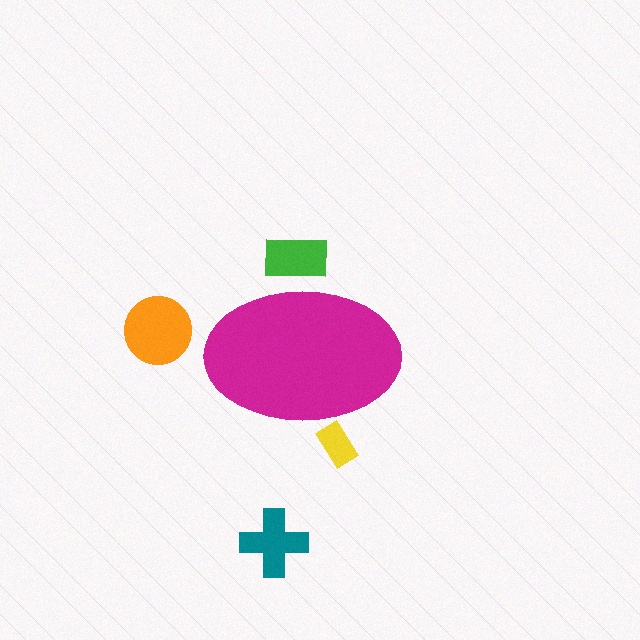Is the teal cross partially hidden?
No, the teal cross is fully visible.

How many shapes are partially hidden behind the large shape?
2 shapes are partially hidden.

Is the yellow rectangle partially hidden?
Yes, the yellow rectangle is partially hidden behind the magenta ellipse.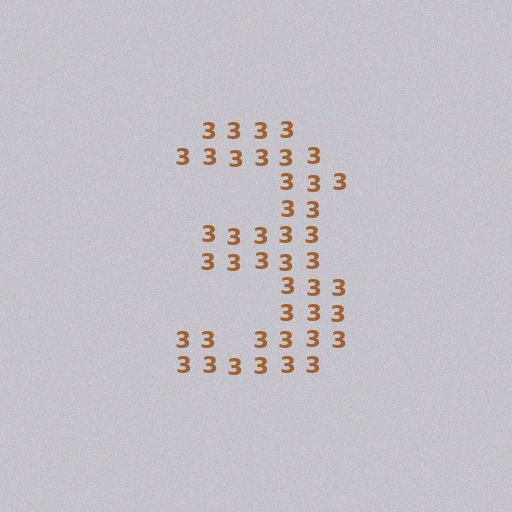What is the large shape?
The large shape is the digit 3.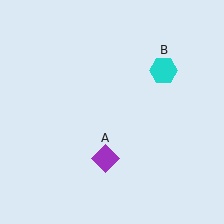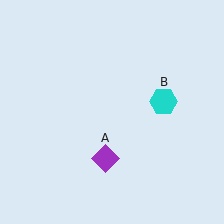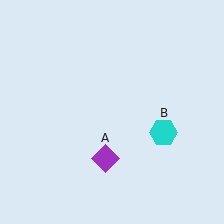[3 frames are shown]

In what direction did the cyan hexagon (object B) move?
The cyan hexagon (object B) moved down.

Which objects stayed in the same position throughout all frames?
Purple diamond (object A) remained stationary.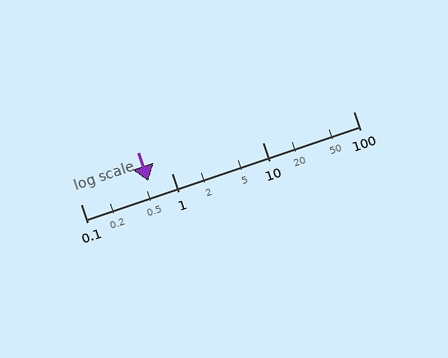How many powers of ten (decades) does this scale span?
The scale spans 3 decades, from 0.1 to 100.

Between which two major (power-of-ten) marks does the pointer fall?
The pointer is between 0.1 and 1.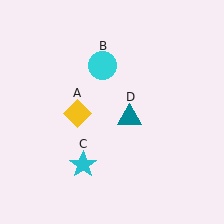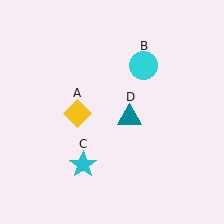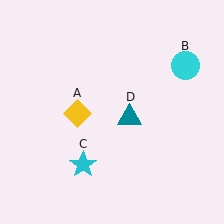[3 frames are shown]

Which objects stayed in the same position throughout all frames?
Yellow diamond (object A) and cyan star (object C) and teal triangle (object D) remained stationary.